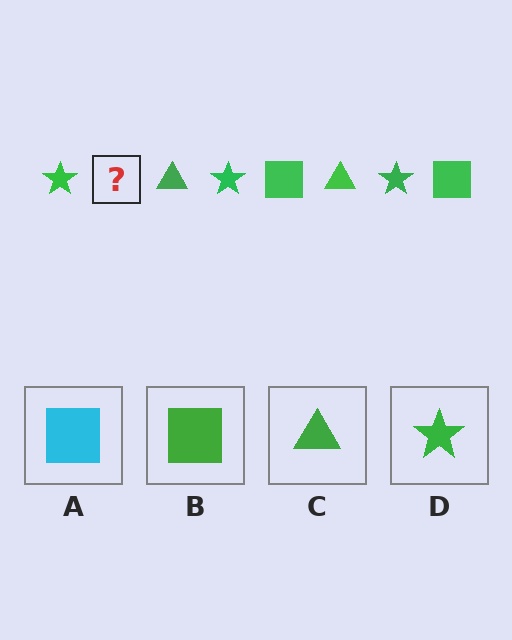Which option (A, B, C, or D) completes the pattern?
B.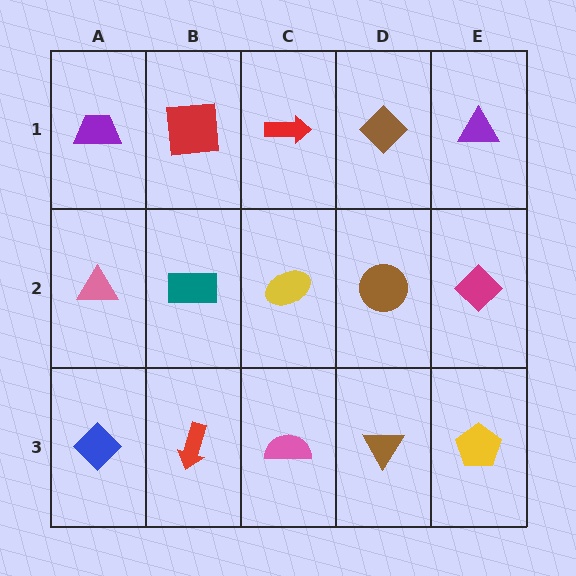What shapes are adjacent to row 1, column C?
A yellow ellipse (row 2, column C), a red square (row 1, column B), a brown diamond (row 1, column D).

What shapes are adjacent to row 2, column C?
A red arrow (row 1, column C), a pink semicircle (row 3, column C), a teal rectangle (row 2, column B), a brown circle (row 2, column D).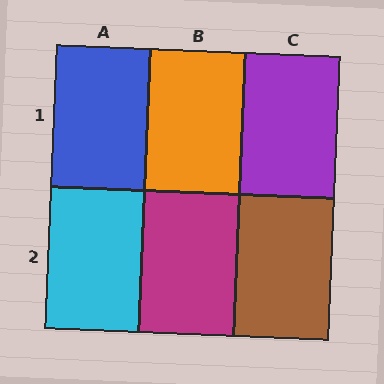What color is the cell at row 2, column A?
Cyan.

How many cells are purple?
1 cell is purple.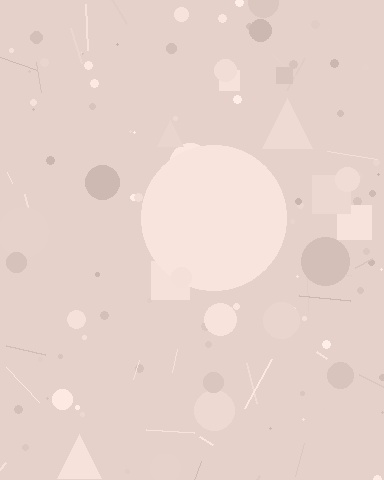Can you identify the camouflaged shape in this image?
The camouflaged shape is a circle.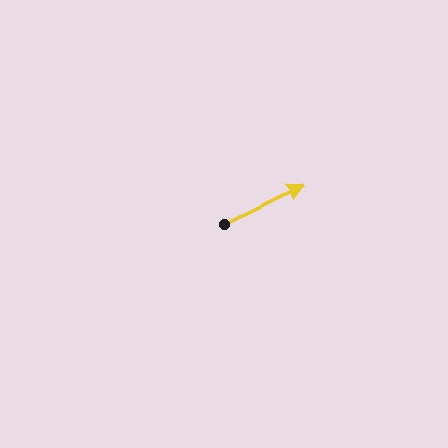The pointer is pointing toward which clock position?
Roughly 2 o'clock.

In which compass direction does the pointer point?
Northeast.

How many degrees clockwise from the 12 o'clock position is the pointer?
Approximately 65 degrees.